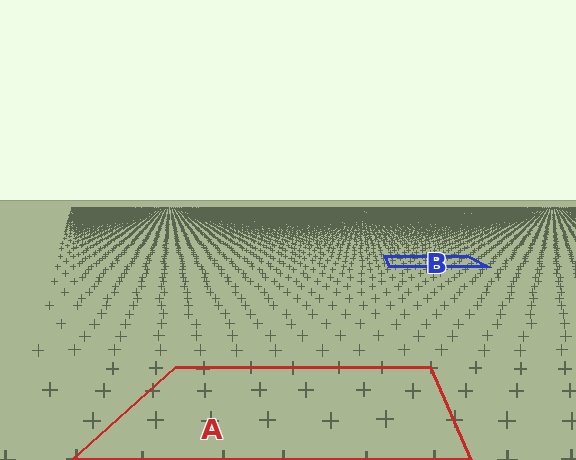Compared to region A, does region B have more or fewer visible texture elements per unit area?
Region B has more texture elements per unit area — they are packed more densely because it is farther away.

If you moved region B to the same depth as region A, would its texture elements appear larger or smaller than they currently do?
They would appear larger. At a closer depth, the same texture elements are projected at a bigger on-screen size.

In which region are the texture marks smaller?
The texture marks are smaller in region B, because it is farther away.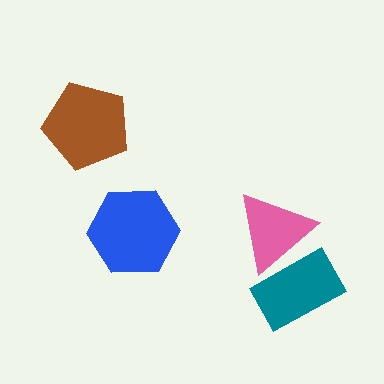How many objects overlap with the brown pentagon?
0 objects overlap with the brown pentagon.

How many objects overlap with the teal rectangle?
1 object overlaps with the teal rectangle.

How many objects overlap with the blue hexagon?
0 objects overlap with the blue hexagon.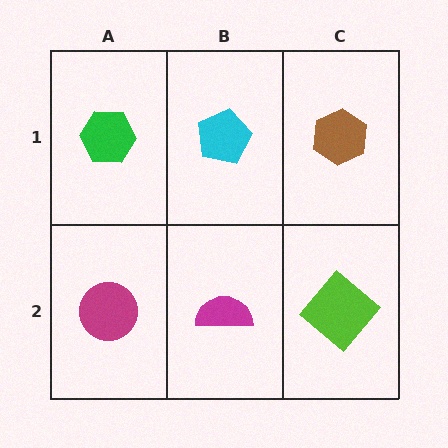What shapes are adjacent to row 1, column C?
A lime diamond (row 2, column C), a cyan pentagon (row 1, column B).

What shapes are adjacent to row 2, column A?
A green hexagon (row 1, column A), a magenta semicircle (row 2, column B).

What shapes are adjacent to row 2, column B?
A cyan pentagon (row 1, column B), a magenta circle (row 2, column A), a lime diamond (row 2, column C).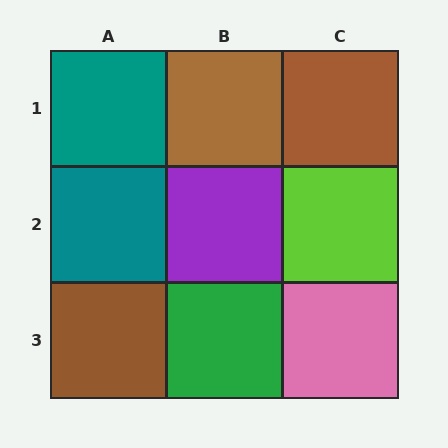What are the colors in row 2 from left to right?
Teal, purple, lime.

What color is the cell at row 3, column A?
Brown.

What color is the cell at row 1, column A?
Teal.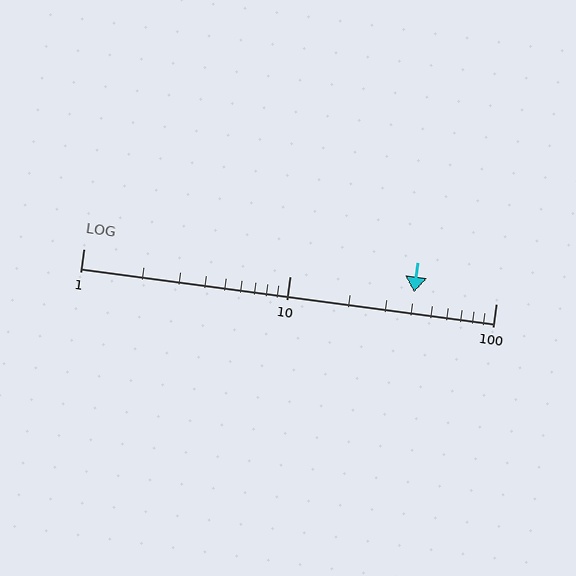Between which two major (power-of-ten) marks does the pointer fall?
The pointer is between 10 and 100.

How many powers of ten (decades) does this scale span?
The scale spans 2 decades, from 1 to 100.